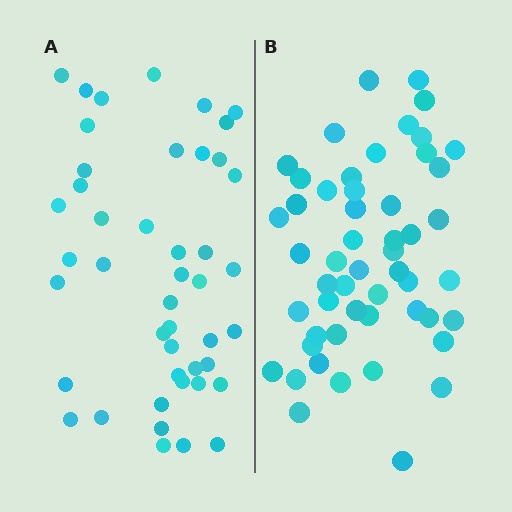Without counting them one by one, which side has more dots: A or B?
Region B (the right region) has more dots.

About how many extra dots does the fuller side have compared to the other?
Region B has roughly 8 or so more dots than region A.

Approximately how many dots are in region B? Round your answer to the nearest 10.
About 50 dots. (The exact count is 52, which rounds to 50.)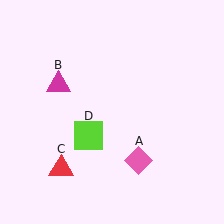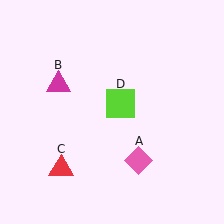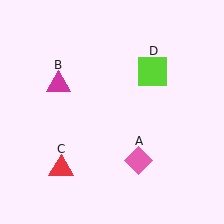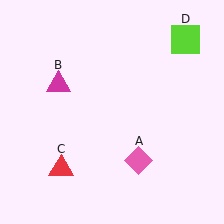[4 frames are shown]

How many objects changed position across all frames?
1 object changed position: lime square (object D).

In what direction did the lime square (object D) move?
The lime square (object D) moved up and to the right.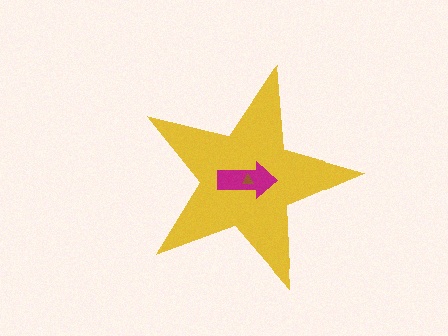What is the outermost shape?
The yellow star.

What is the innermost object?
The brown triangle.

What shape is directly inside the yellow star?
The magenta arrow.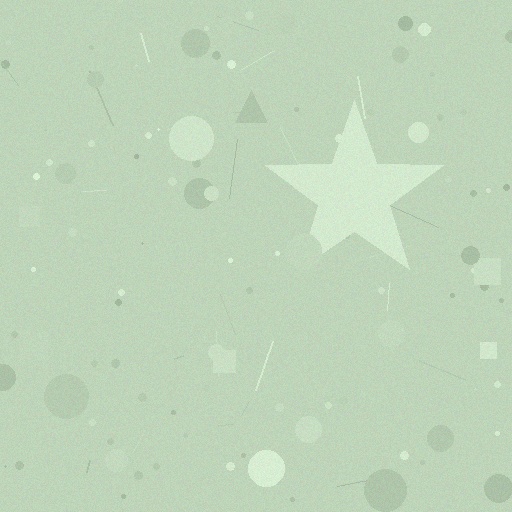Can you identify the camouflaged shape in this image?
The camouflaged shape is a star.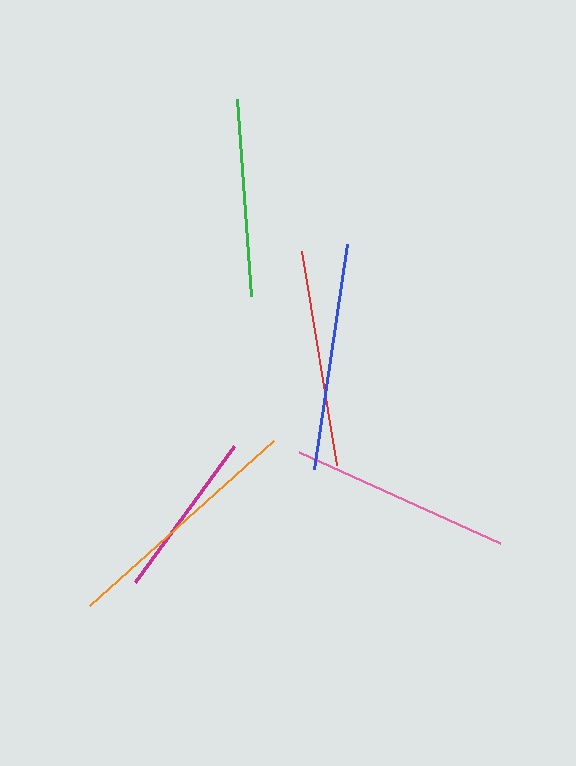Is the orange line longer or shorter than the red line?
The orange line is longer than the red line.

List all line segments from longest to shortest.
From longest to shortest: orange, blue, pink, red, green, magenta.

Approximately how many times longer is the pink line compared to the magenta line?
The pink line is approximately 1.3 times the length of the magenta line.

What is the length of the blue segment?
The blue segment is approximately 227 pixels long.